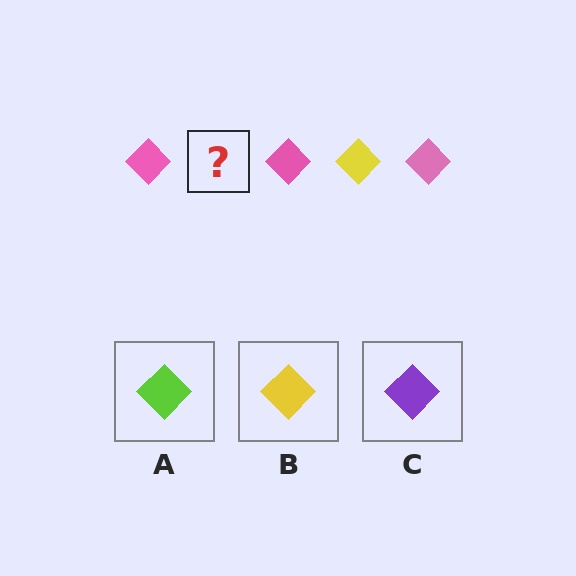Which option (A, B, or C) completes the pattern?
B.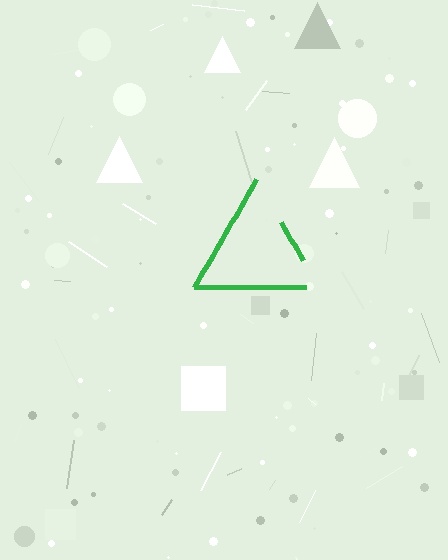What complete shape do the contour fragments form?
The contour fragments form a triangle.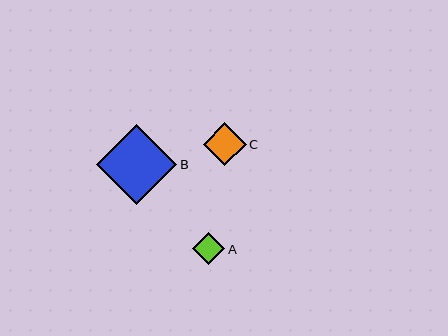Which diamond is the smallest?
Diamond A is the smallest with a size of approximately 32 pixels.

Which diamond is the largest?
Diamond B is the largest with a size of approximately 80 pixels.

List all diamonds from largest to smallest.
From largest to smallest: B, C, A.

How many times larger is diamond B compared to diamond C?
Diamond B is approximately 1.9 times the size of diamond C.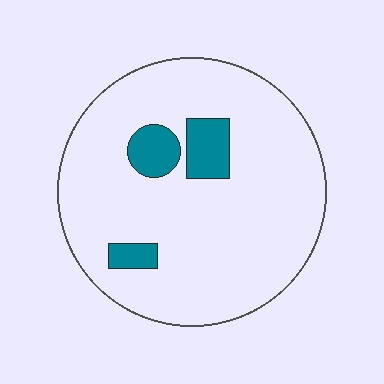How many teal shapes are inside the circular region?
3.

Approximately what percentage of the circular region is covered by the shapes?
Approximately 10%.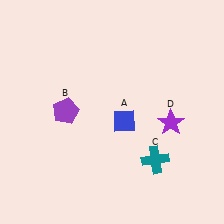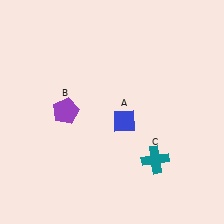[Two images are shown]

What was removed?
The purple star (D) was removed in Image 2.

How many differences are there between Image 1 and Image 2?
There is 1 difference between the two images.